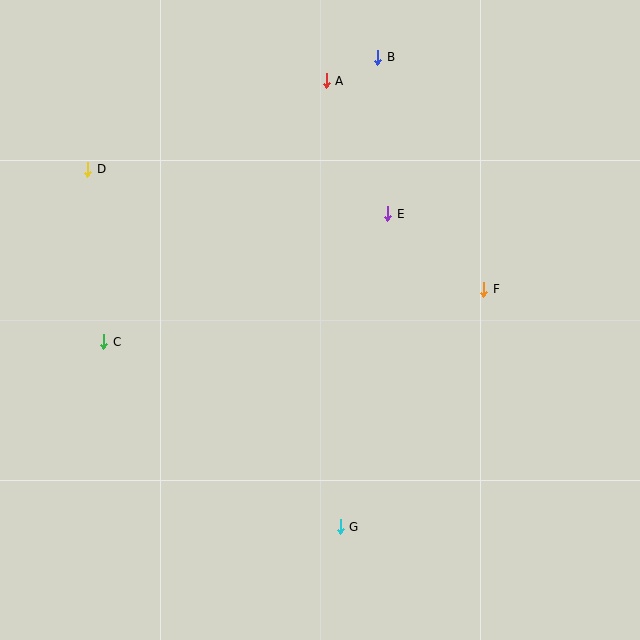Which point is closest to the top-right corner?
Point B is closest to the top-right corner.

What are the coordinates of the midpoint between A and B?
The midpoint between A and B is at (352, 69).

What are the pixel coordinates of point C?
Point C is at (104, 342).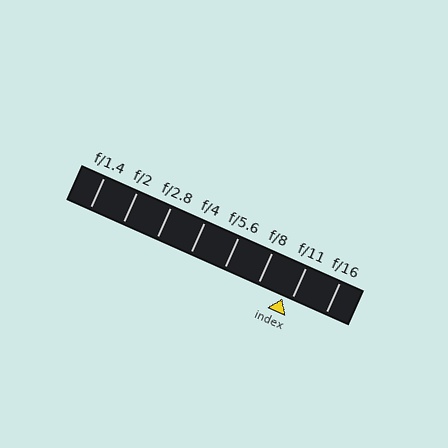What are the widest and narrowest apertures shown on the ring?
The widest aperture shown is f/1.4 and the narrowest is f/16.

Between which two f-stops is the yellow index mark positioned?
The index mark is between f/8 and f/11.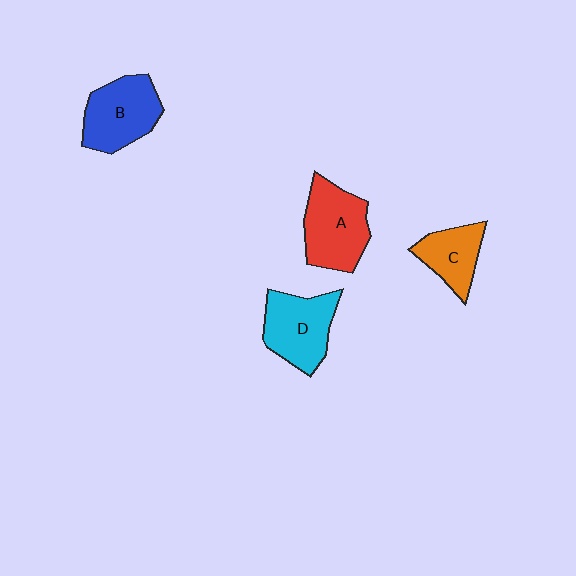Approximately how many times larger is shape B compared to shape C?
Approximately 1.4 times.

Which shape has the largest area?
Shape A (red).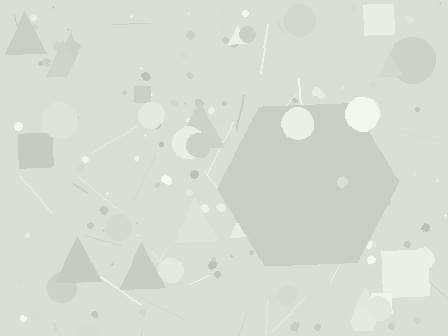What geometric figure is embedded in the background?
A hexagon is embedded in the background.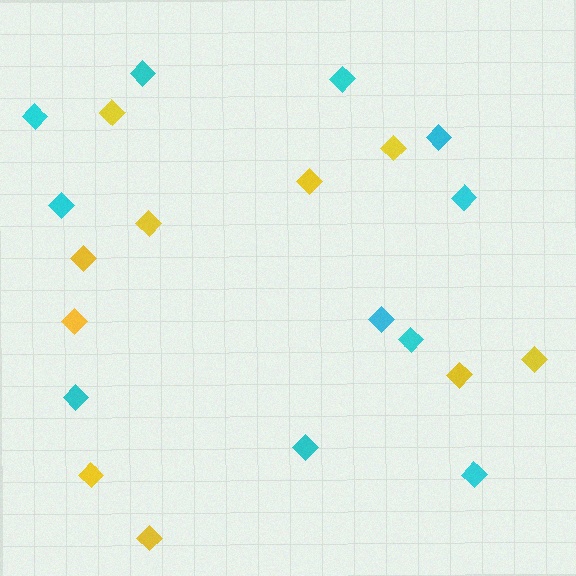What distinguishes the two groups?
There are 2 groups: one group of cyan diamonds (11) and one group of yellow diamonds (10).